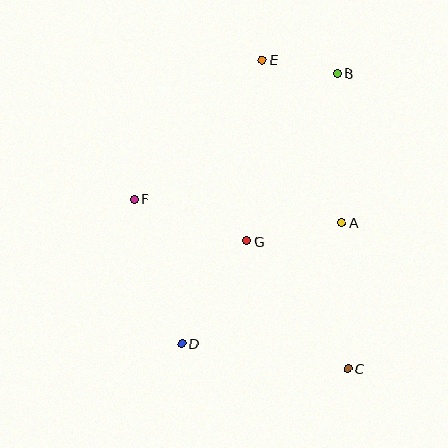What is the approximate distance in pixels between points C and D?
The distance between C and D is approximately 168 pixels.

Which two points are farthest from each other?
Points C and E are farthest from each other.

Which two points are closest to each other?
Points B and E are closest to each other.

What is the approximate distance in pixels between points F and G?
The distance between F and G is approximately 120 pixels.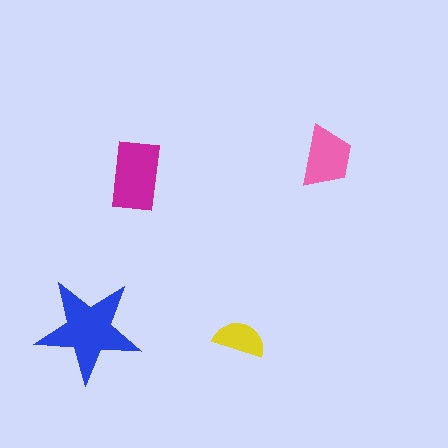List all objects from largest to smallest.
The blue star, the magenta rectangle, the pink trapezoid, the yellow semicircle.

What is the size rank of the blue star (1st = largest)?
1st.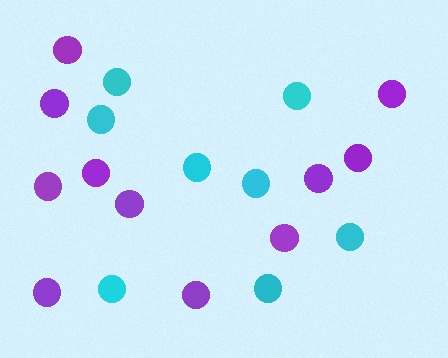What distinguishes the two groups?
There are 2 groups: one group of cyan circles (8) and one group of purple circles (11).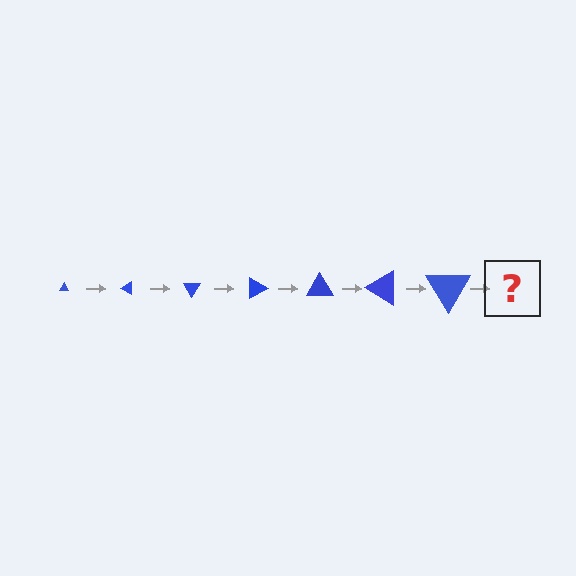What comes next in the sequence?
The next element should be a triangle, larger than the previous one and rotated 210 degrees from the start.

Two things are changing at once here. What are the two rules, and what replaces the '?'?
The two rules are that the triangle grows larger each step and it rotates 30 degrees each step. The '?' should be a triangle, larger than the previous one and rotated 210 degrees from the start.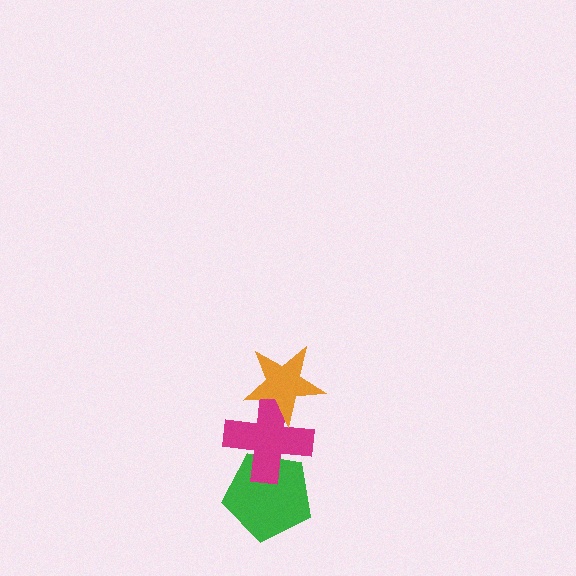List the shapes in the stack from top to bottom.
From top to bottom: the orange star, the magenta cross, the green pentagon.